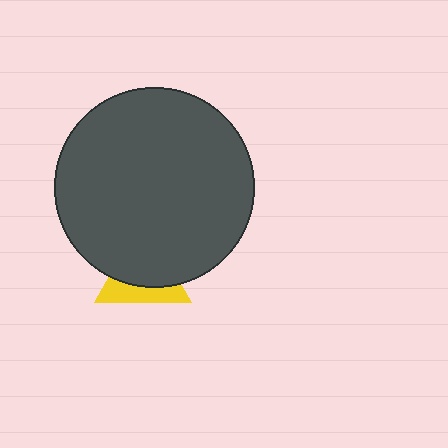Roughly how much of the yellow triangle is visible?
A small part of it is visible (roughly 39%).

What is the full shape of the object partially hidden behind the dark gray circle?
The partially hidden object is a yellow triangle.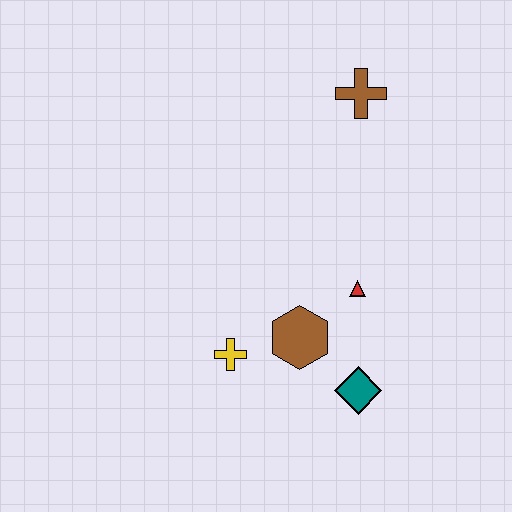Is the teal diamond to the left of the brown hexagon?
No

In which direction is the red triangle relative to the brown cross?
The red triangle is below the brown cross.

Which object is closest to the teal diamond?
The brown hexagon is closest to the teal diamond.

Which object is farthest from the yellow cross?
The brown cross is farthest from the yellow cross.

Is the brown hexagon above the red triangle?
No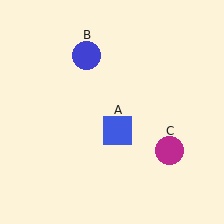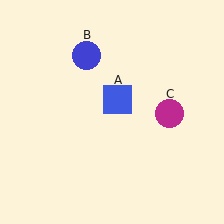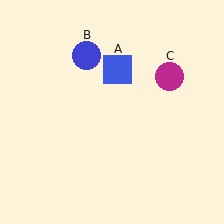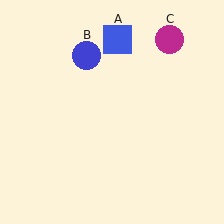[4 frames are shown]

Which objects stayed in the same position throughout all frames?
Blue circle (object B) remained stationary.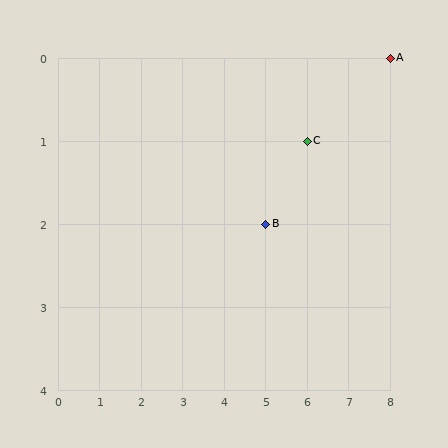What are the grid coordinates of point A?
Point A is at grid coordinates (8, 0).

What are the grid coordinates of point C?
Point C is at grid coordinates (6, 1).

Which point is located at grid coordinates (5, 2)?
Point B is at (5, 2).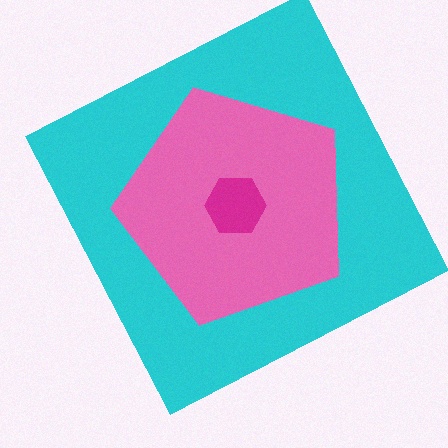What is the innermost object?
The magenta hexagon.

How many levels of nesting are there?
3.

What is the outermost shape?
The cyan square.